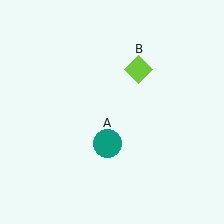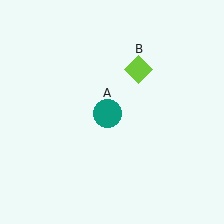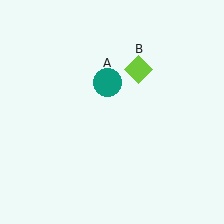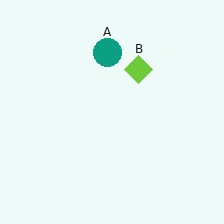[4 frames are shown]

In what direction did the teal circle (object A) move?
The teal circle (object A) moved up.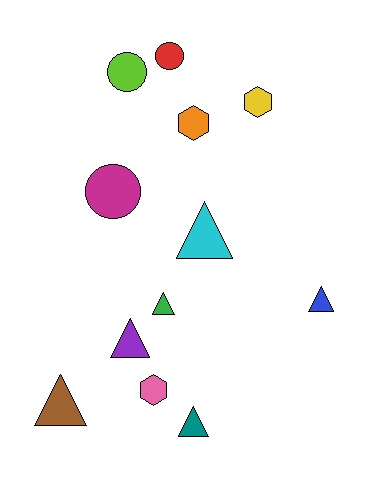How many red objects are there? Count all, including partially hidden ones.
There is 1 red object.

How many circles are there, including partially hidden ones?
There are 3 circles.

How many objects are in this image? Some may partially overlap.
There are 12 objects.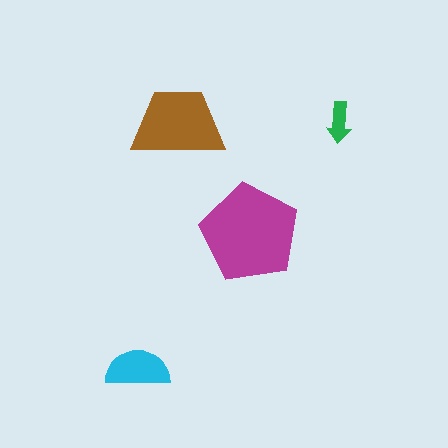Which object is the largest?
The magenta pentagon.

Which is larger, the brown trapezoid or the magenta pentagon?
The magenta pentagon.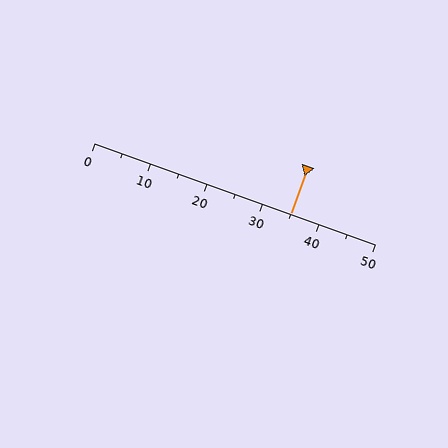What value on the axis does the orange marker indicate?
The marker indicates approximately 35.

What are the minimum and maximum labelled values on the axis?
The axis runs from 0 to 50.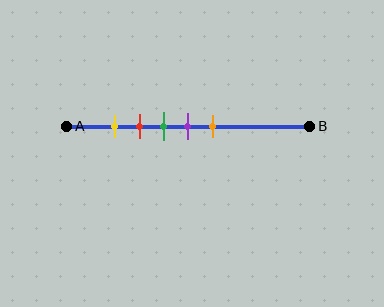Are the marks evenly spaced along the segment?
Yes, the marks are approximately evenly spaced.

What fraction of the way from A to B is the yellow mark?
The yellow mark is approximately 20% (0.2) of the way from A to B.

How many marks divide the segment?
There are 5 marks dividing the segment.